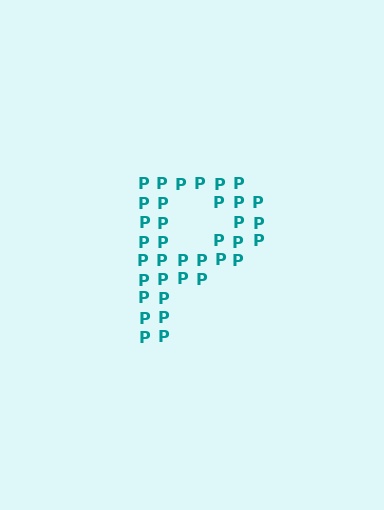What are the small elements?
The small elements are letter P's.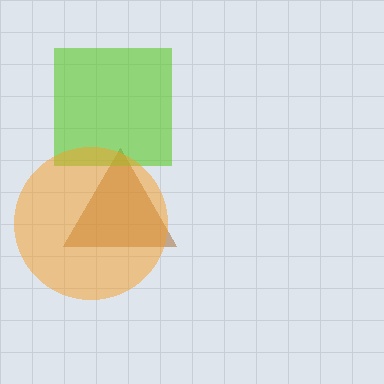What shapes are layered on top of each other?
The layered shapes are: a brown triangle, a lime square, an orange circle.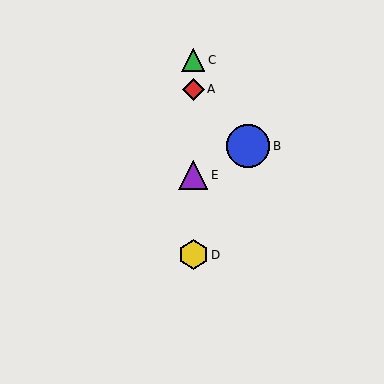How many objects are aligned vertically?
4 objects (A, C, D, E) are aligned vertically.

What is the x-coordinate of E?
Object E is at x≈193.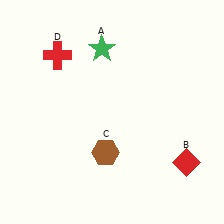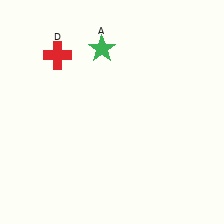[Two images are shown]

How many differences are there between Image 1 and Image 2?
There are 2 differences between the two images.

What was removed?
The brown hexagon (C), the red diamond (B) were removed in Image 2.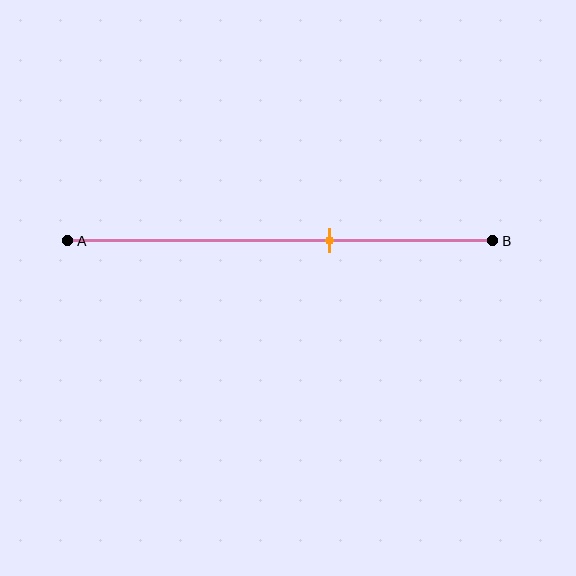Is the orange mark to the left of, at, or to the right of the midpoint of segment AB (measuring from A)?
The orange mark is to the right of the midpoint of segment AB.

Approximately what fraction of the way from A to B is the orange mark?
The orange mark is approximately 60% of the way from A to B.